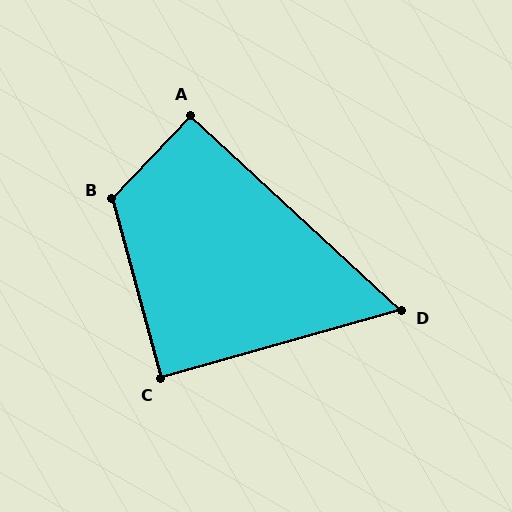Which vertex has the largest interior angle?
B, at approximately 121 degrees.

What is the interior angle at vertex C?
Approximately 90 degrees (approximately right).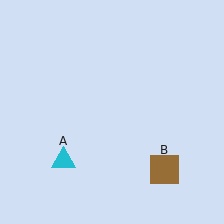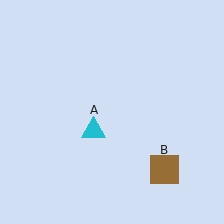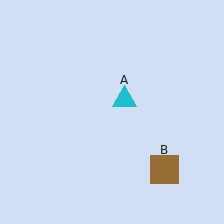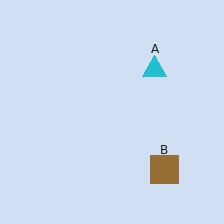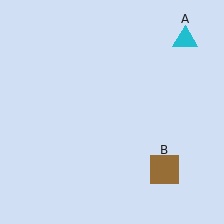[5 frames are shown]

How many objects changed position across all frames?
1 object changed position: cyan triangle (object A).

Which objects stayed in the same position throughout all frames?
Brown square (object B) remained stationary.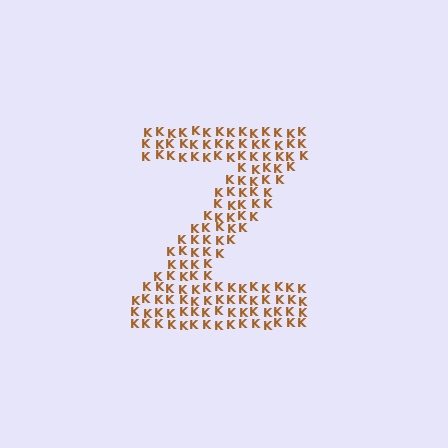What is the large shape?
The large shape is the letter Z.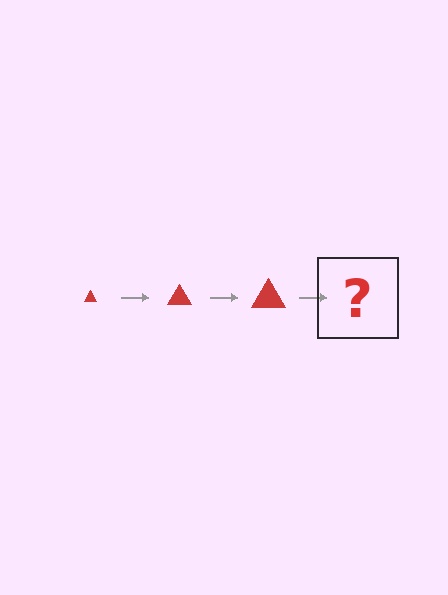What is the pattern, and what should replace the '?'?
The pattern is that the triangle gets progressively larger each step. The '?' should be a red triangle, larger than the previous one.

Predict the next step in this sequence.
The next step is a red triangle, larger than the previous one.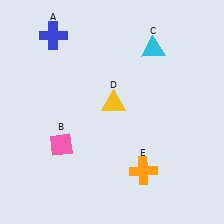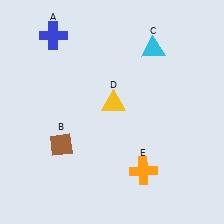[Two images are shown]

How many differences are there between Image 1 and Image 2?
There is 1 difference between the two images.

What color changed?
The diamond (B) changed from pink in Image 1 to brown in Image 2.